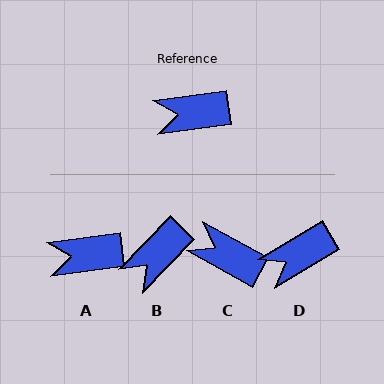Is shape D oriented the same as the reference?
No, it is off by about 23 degrees.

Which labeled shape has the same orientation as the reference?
A.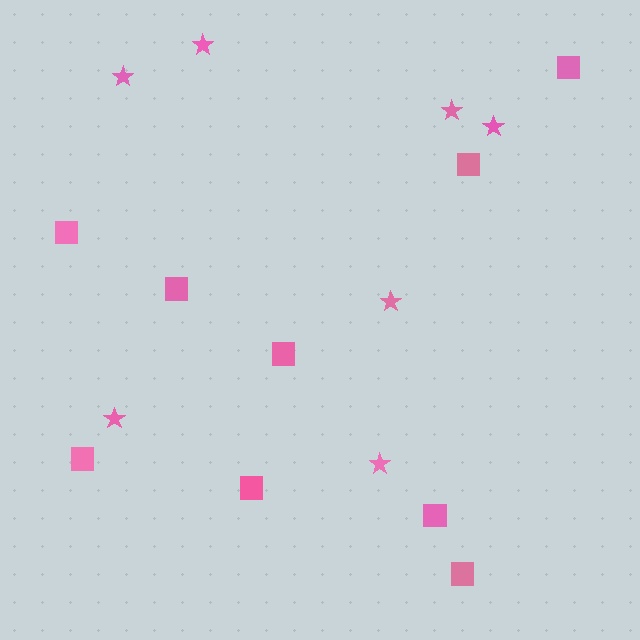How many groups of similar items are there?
There are 2 groups: one group of stars (7) and one group of squares (9).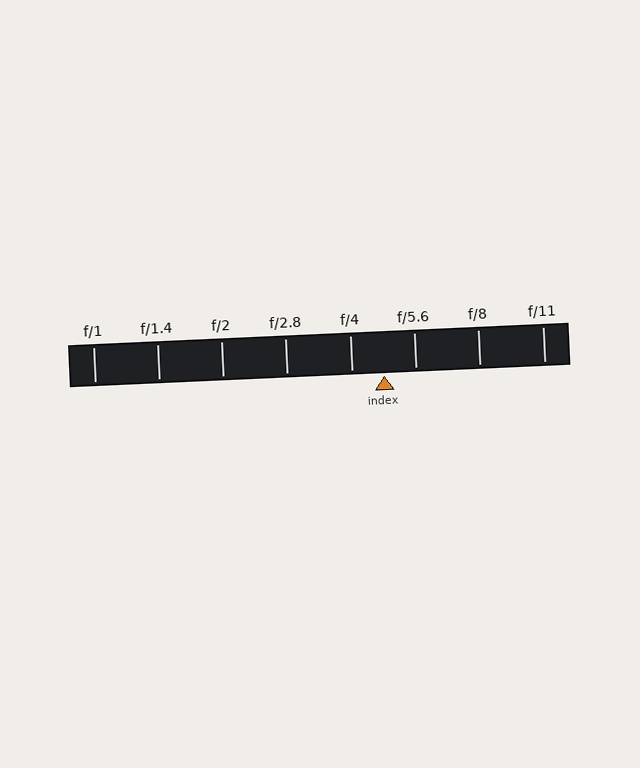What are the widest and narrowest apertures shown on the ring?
The widest aperture shown is f/1 and the narrowest is f/11.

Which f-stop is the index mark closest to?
The index mark is closest to f/5.6.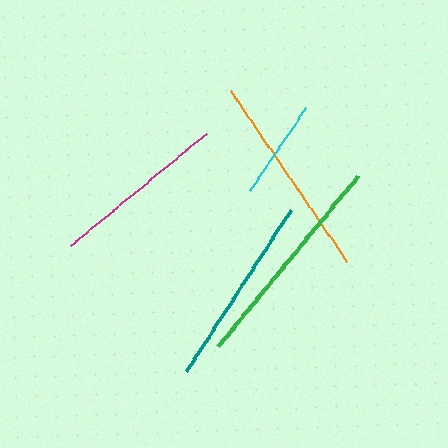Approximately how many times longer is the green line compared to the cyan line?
The green line is approximately 2.2 times the length of the cyan line.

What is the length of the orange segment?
The orange segment is approximately 208 pixels long.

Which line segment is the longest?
The green line is the longest at approximately 220 pixels.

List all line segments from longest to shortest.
From longest to shortest: green, orange, teal, magenta, cyan.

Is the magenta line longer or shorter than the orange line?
The orange line is longer than the magenta line.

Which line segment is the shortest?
The cyan line is the shortest at approximately 101 pixels.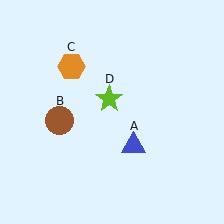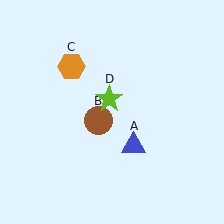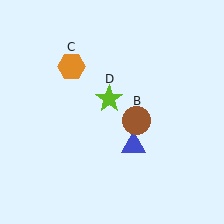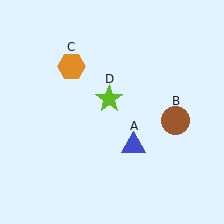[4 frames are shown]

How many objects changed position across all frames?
1 object changed position: brown circle (object B).